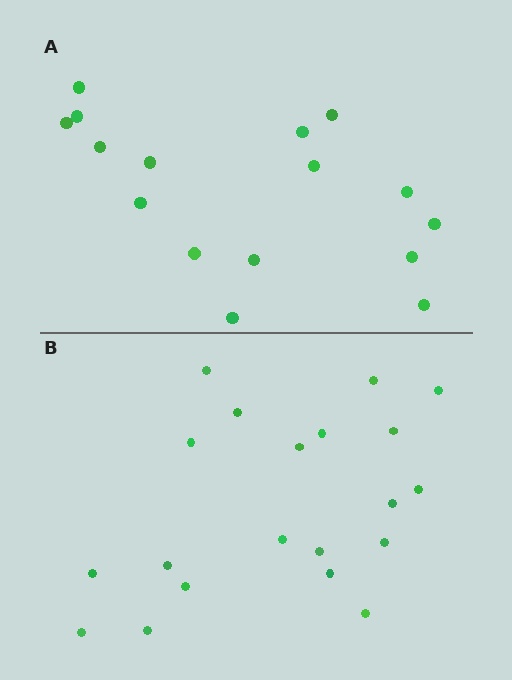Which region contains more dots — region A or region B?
Region B (the bottom region) has more dots.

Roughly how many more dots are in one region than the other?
Region B has about 4 more dots than region A.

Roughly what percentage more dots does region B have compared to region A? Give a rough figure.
About 25% more.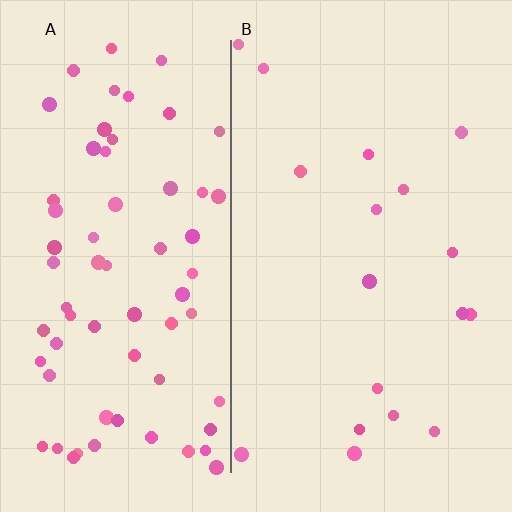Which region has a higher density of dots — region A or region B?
A (the left).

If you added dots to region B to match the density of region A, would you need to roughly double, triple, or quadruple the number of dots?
Approximately quadruple.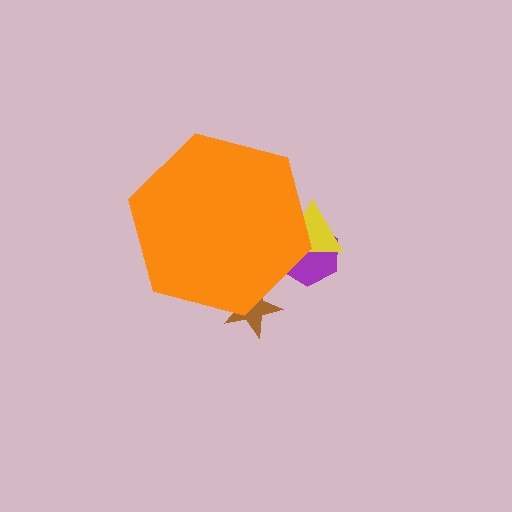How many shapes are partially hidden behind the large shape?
3 shapes are partially hidden.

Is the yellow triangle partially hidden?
Yes, the yellow triangle is partially hidden behind the orange hexagon.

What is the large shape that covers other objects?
An orange hexagon.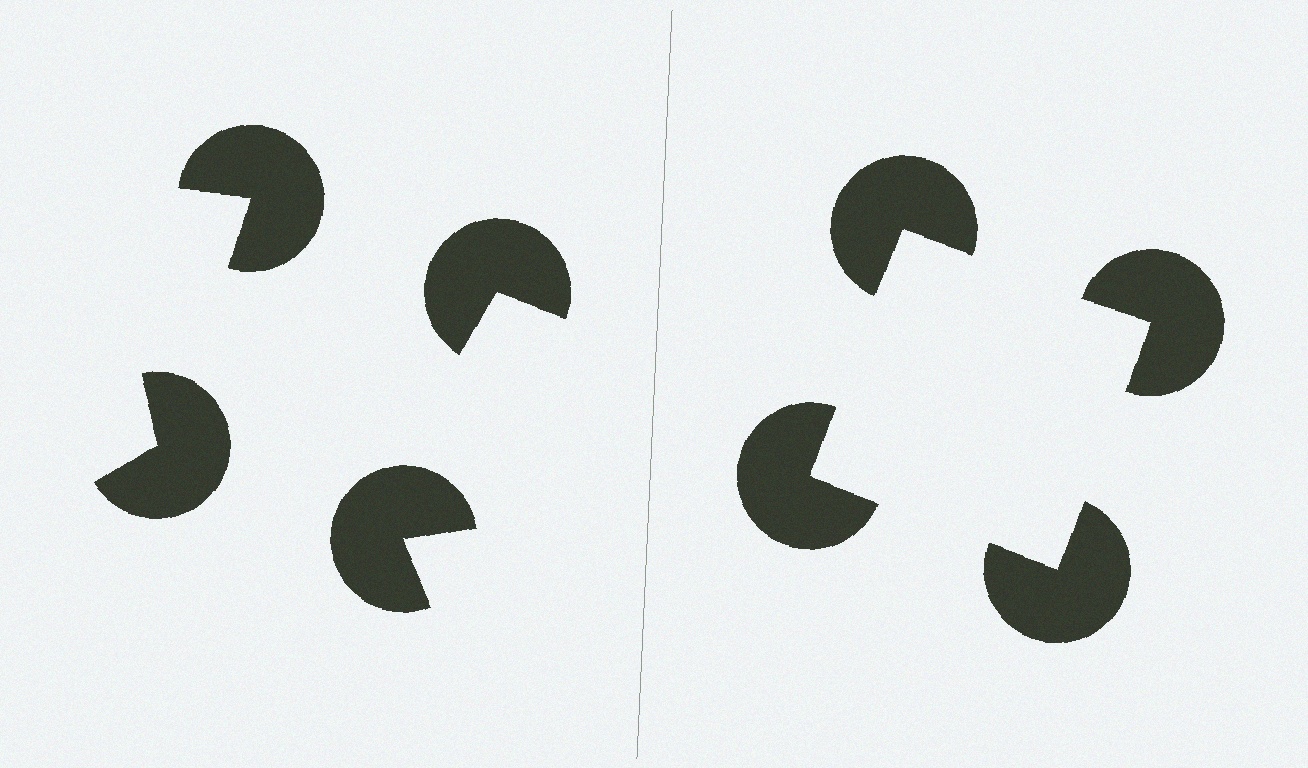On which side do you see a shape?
An illusory square appears on the right side. On the left side the wedge cuts are rotated, so no coherent shape forms.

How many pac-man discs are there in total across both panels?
8 — 4 on each side.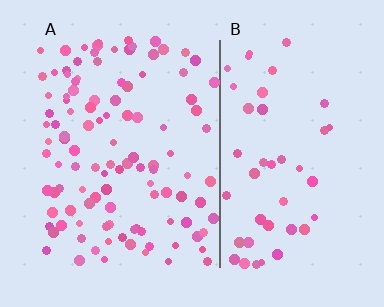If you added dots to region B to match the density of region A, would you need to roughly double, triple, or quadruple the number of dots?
Approximately double.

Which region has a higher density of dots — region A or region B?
A (the left).